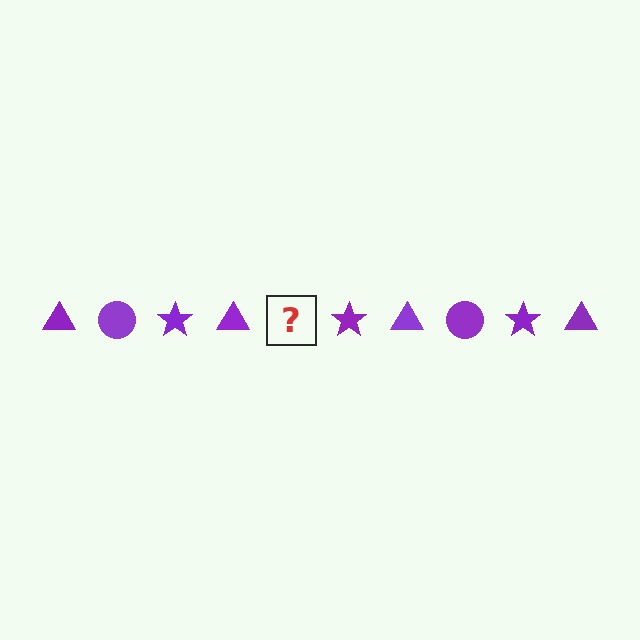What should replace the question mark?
The question mark should be replaced with a purple circle.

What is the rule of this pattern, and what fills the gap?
The rule is that the pattern cycles through triangle, circle, star shapes in purple. The gap should be filled with a purple circle.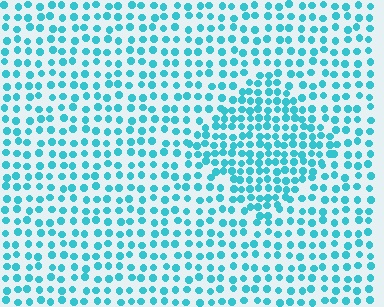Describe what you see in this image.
The image contains small cyan elements arranged at two different densities. A diamond-shaped region is visible where the elements are more densely packed than the surrounding area.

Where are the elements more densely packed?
The elements are more densely packed inside the diamond boundary.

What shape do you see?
I see a diamond.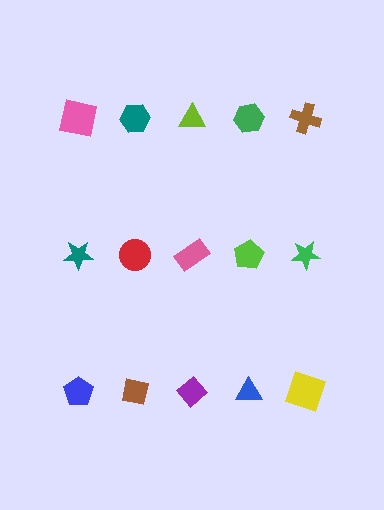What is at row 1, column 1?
A pink square.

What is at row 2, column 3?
A pink rectangle.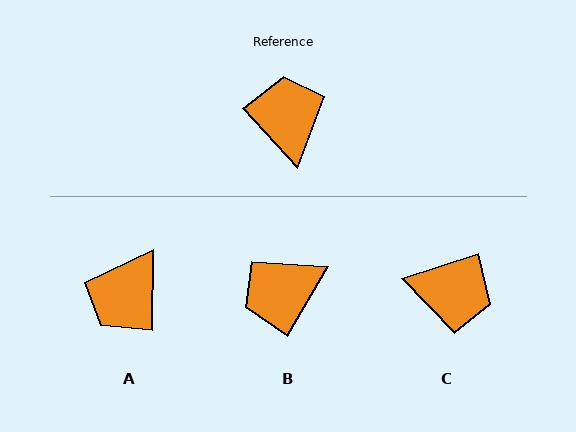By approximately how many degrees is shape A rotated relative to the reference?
Approximately 136 degrees counter-clockwise.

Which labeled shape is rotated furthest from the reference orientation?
A, about 136 degrees away.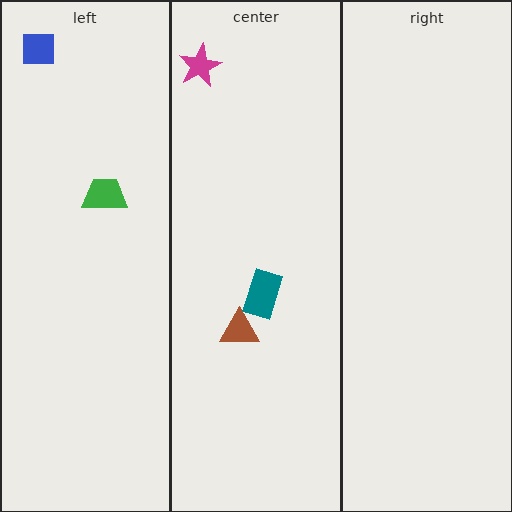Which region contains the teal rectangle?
The center region.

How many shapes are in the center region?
3.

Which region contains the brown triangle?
The center region.